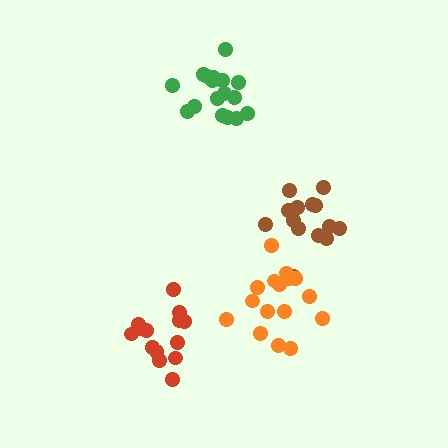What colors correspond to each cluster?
The clusters are colored: green, brown, red, orange.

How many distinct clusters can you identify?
There are 4 distinct clusters.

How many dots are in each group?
Group 1: 17 dots, Group 2: 14 dots, Group 3: 14 dots, Group 4: 16 dots (61 total).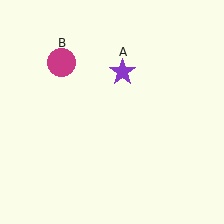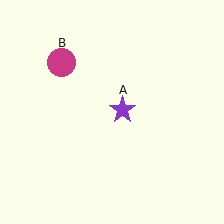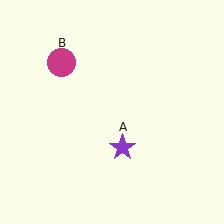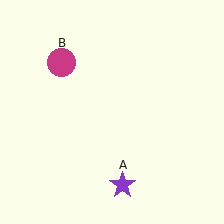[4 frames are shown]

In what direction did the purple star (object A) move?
The purple star (object A) moved down.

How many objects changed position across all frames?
1 object changed position: purple star (object A).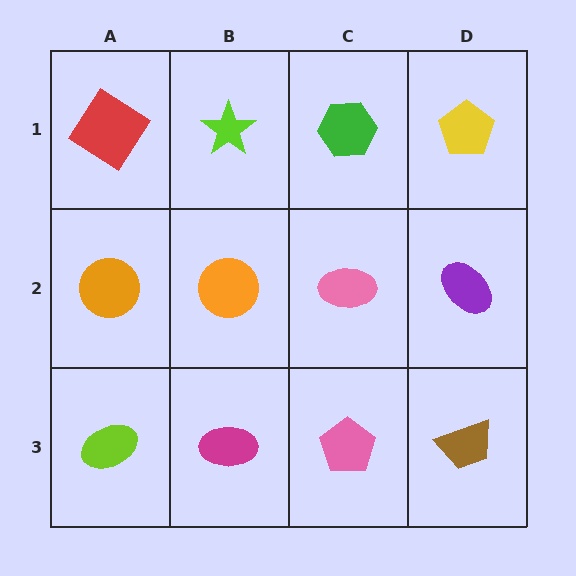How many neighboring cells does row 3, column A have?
2.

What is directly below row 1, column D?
A purple ellipse.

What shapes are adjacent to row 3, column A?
An orange circle (row 2, column A), a magenta ellipse (row 3, column B).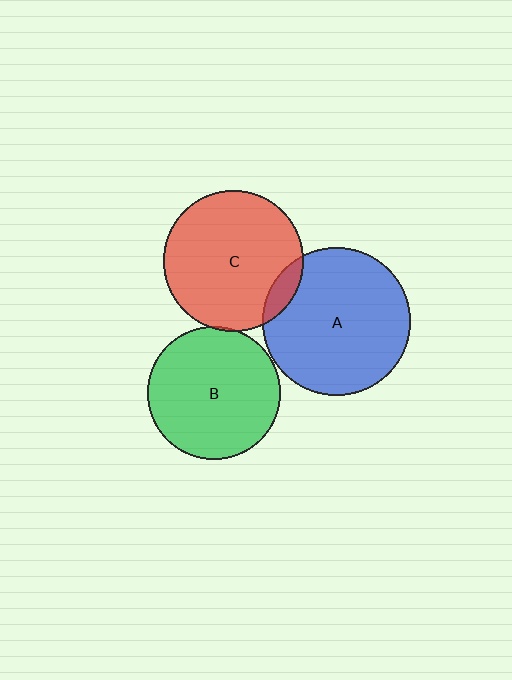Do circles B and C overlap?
Yes.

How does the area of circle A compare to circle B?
Approximately 1.2 times.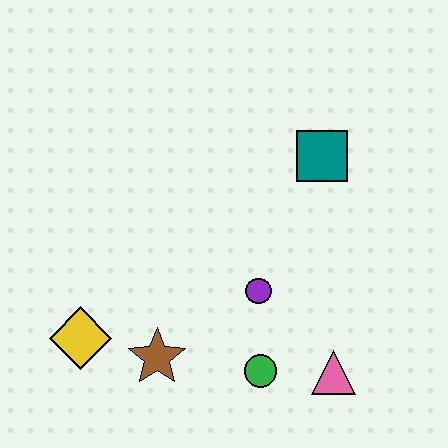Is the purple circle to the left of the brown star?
No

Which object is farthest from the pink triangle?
The yellow diamond is farthest from the pink triangle.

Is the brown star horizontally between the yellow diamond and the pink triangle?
Yes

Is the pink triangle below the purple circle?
Yes